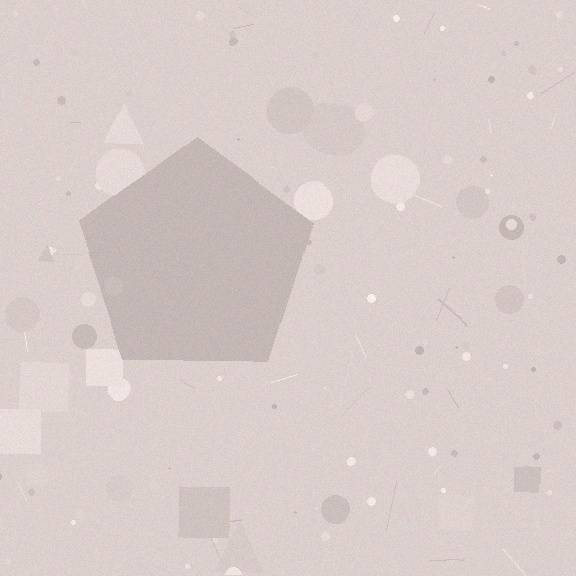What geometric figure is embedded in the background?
A pentagon is embedded in the background.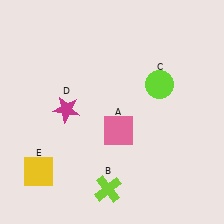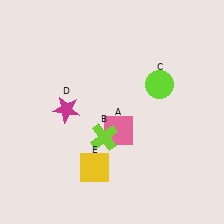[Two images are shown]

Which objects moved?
The objects that moved are: the lime cross (B), the yellow square (E).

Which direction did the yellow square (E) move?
The yellow square (E) moved right.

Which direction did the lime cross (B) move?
The lime cross (B) moved up.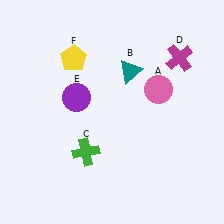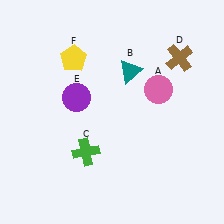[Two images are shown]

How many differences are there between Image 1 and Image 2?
There is 1 difference between the two images.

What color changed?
The cross (D) changed from magenta in Image 1 to brown in Image 2.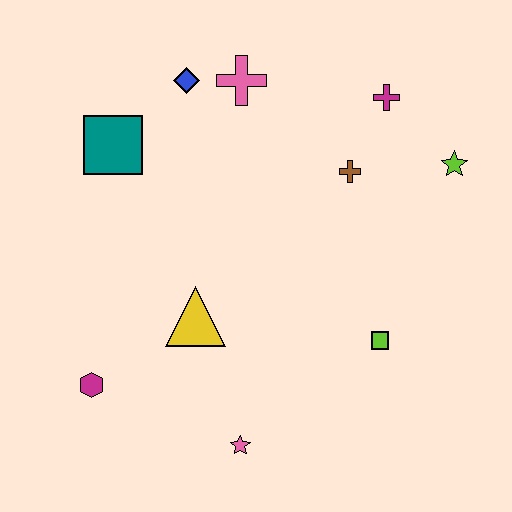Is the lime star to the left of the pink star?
No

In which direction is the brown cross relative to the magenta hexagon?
The brown cross is to the right of the magenta hexagon.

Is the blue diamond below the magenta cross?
No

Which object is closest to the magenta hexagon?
The yellow triangle is closest to the magenta hexagon.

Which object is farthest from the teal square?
The lime star is farthest from the teal square.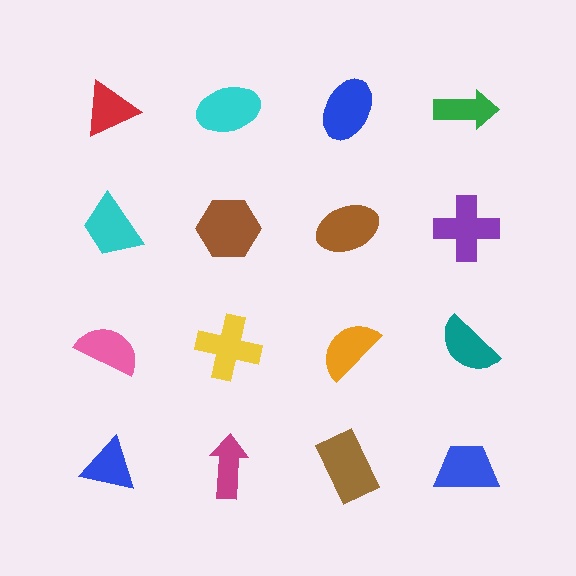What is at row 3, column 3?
An orange semicircle.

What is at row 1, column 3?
A blue ellipse.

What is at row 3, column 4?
A teal semicircle.